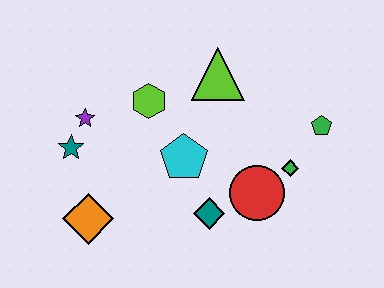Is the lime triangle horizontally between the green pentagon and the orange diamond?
Yes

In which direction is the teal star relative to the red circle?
The teal star is to the left of the red circle.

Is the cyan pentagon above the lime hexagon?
No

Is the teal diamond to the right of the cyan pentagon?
Yes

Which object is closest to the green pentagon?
The green diamond is closest to the green pentagon.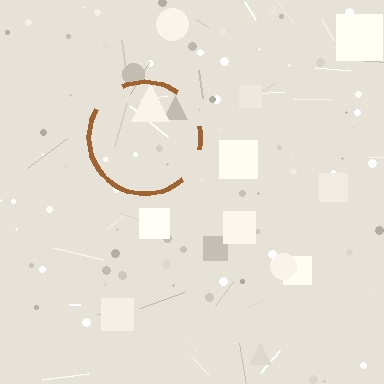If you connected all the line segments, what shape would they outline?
They would outline a circle.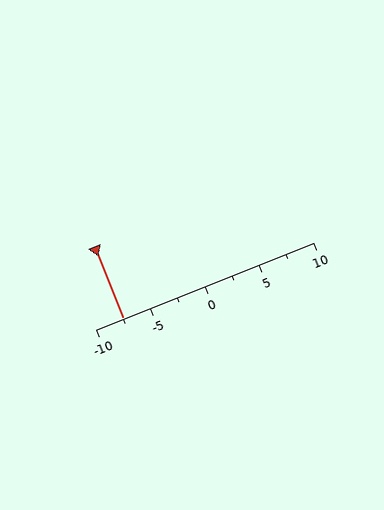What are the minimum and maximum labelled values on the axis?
The axis runs from -10 to 10.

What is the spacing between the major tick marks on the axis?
The major ticks are spaced 5 apart.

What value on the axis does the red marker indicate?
The marker indicates approximately -7.5.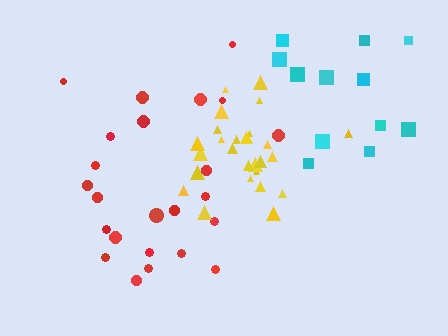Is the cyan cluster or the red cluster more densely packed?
Red.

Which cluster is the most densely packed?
Yellow.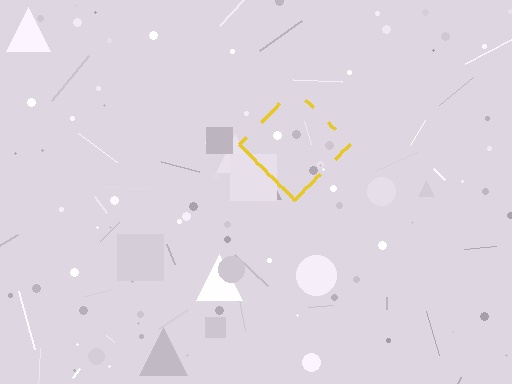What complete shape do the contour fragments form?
The contour fragments form a diamond.